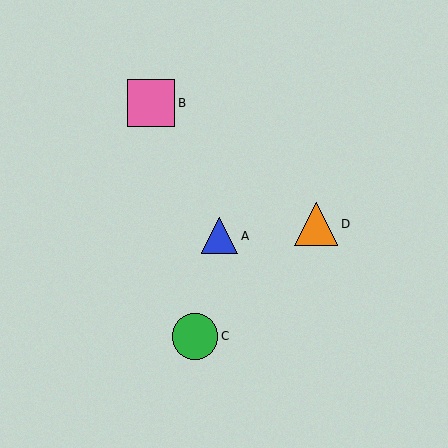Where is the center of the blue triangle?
The center of the blue triangle is at (220, 236).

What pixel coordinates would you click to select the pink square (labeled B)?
Click at (151, 103) to select the pink square B.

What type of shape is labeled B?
Shape B is a pink square.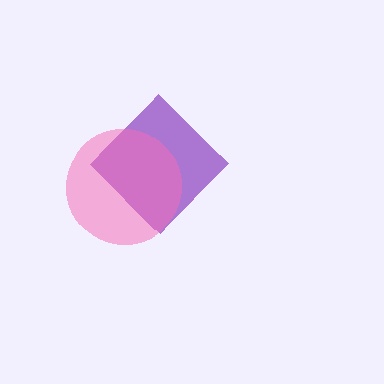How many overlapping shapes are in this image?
There are 2 overlapping shapes in the image.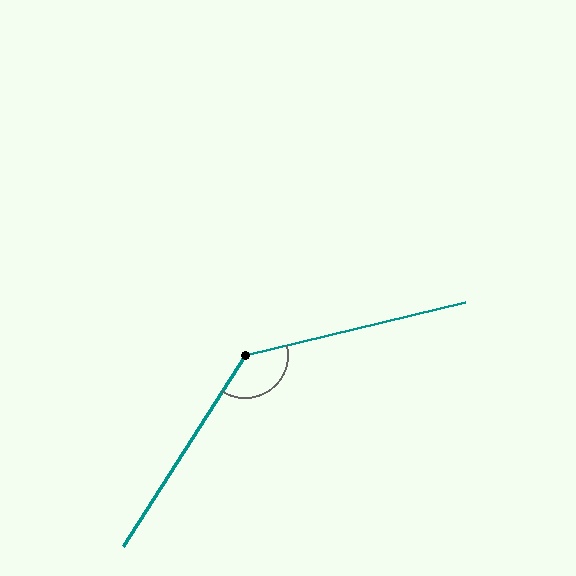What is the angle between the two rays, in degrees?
Approximately 136 degrees.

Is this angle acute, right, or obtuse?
It is obtuse.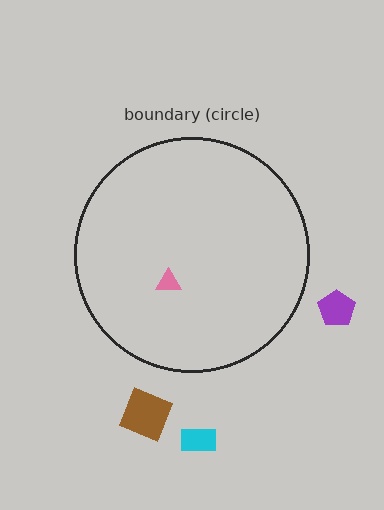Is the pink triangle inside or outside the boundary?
Inside.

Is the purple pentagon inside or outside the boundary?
Outside.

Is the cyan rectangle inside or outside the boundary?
Outside.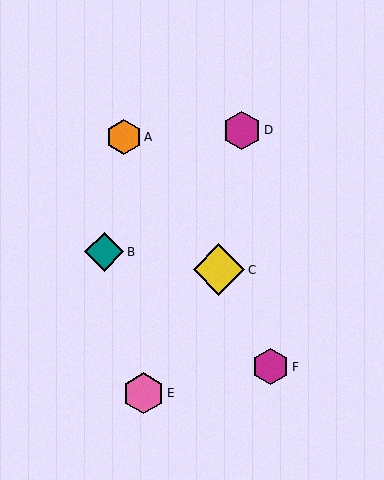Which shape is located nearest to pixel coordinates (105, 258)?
The teal diamond (labeled B) at (104, 252) is nearest to that location.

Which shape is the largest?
The yellow diamond (labeled C) is the largest.